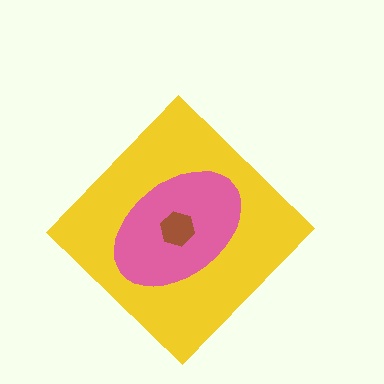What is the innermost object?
The brown hexagon.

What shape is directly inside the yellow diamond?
The pink ellipse.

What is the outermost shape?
The yellow diamond.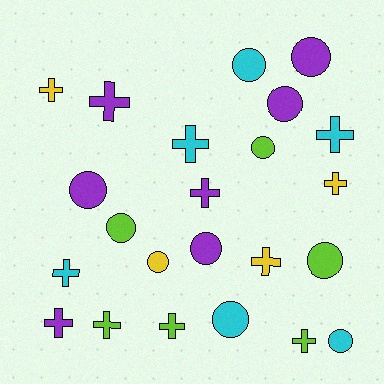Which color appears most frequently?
Purple, with 7 objects.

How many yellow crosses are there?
There are 3 yellow crosses.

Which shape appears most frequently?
Cross, with 12 objects.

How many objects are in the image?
There are 23 objects.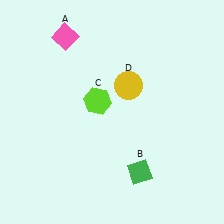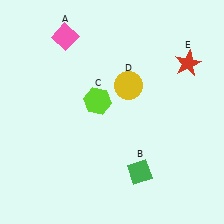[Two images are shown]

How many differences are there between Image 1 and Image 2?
There is 1 difference between the two images.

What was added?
A red star (E) was added in Image 2.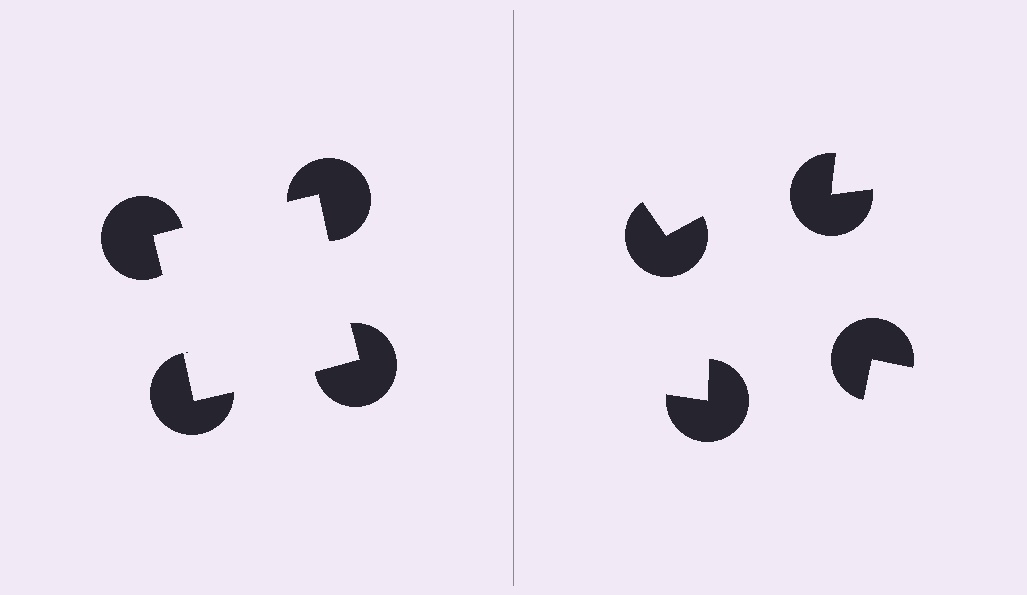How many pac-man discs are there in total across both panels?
8 — 4 on each side.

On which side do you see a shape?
An illusory square appears on the left side. On the right side the wedge cuts are rotated, so no coherent shape forms.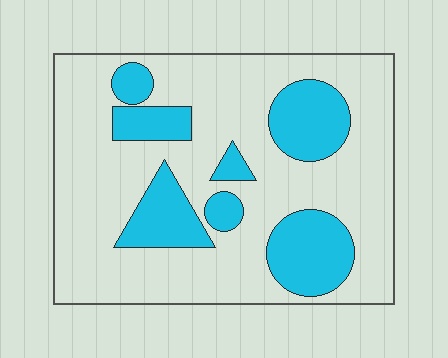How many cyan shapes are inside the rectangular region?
7.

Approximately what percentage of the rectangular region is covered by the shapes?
Approximately 25%.